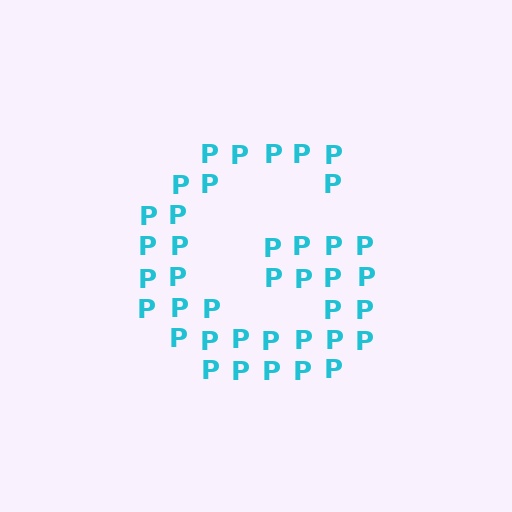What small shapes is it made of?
It is made of small letter P's.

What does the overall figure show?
The overall figure shows the letter G.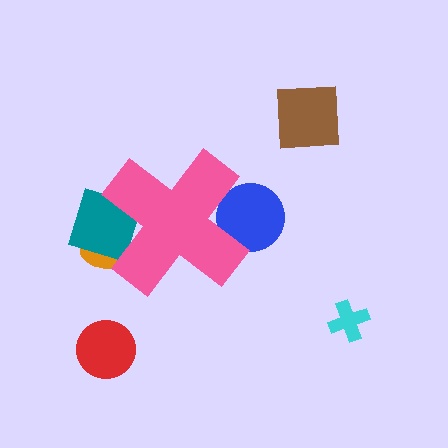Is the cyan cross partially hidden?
No, the cyan cross is fully visible.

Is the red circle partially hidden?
No, the red circle is fully visible.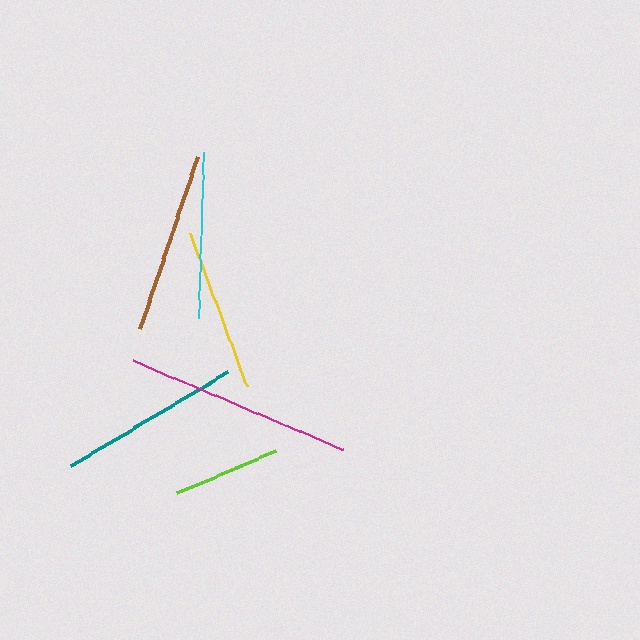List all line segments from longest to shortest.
From longest to shortest: magenta, teal, brown, cyan, yellow, lime.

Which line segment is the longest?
The magenta line is the longest at approximately 228 pixels.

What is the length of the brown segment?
The brown segment is approximately 182 pixels long.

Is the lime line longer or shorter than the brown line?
The brown line is longer than the lime line.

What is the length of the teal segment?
The teal segment is approximately 183 pixels long.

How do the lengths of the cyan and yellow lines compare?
The cyan and yellow lines are approximately the same length.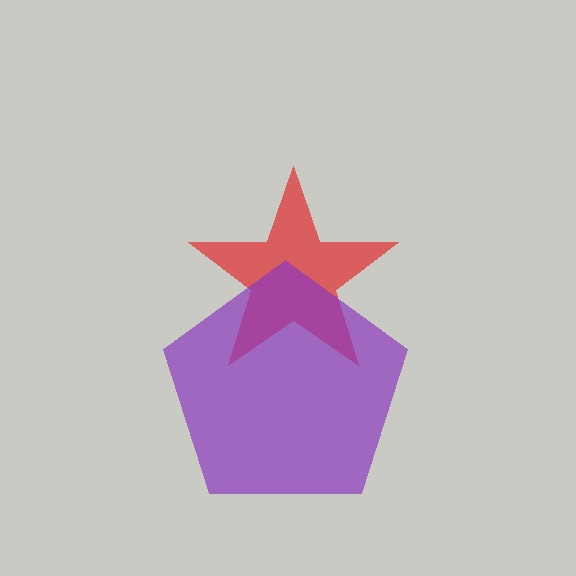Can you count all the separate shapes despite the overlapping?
Yes, there are 2 separate shapes.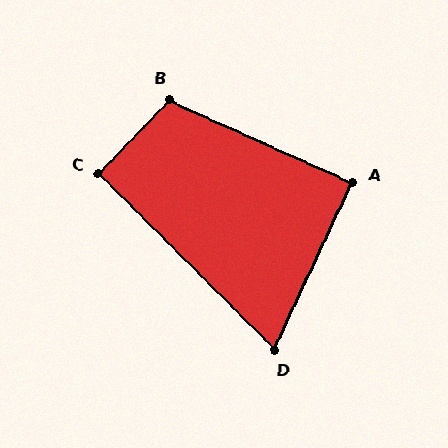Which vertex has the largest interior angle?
B, at approximately 110 degrees.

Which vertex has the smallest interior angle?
D, at approximately 70 degrees.